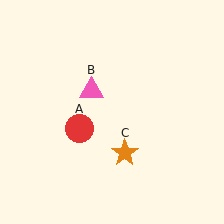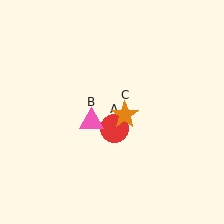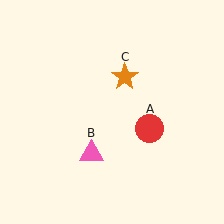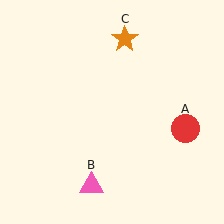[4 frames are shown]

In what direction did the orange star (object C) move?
The orange star (object C) moved up.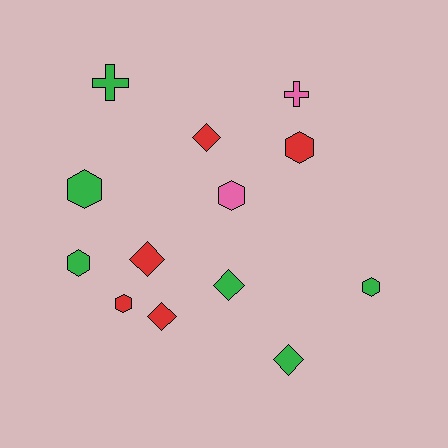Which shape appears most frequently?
Hexagon, with 6 objects.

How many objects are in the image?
There are 13 objects.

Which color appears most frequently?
Green, with 6 objects.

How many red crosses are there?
There are no red crosses.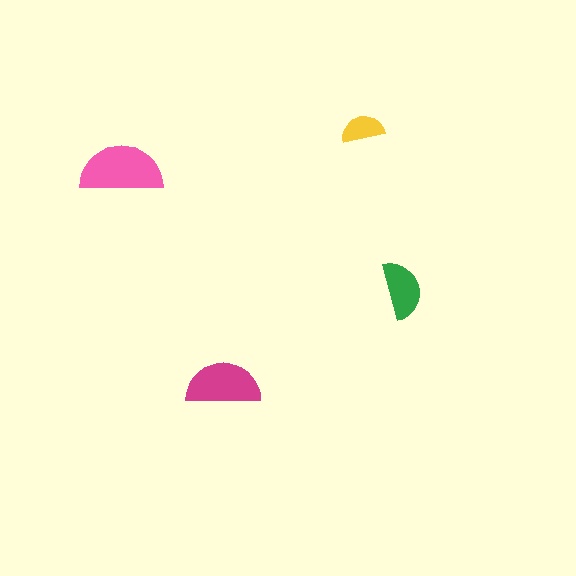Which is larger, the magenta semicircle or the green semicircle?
The magenta one.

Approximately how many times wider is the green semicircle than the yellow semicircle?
About 1.5 times wider.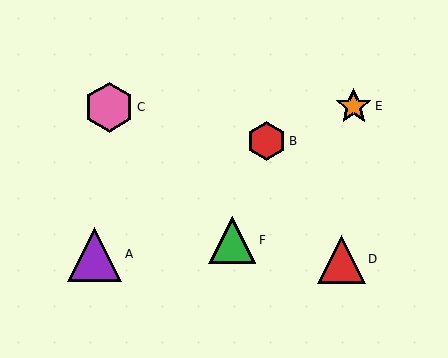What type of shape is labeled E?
Shape E is an orange star.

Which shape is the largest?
The purple triangle (labeled A) is the largest.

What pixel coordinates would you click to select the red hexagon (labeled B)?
Click at (266, 141) to select the red hexagon B.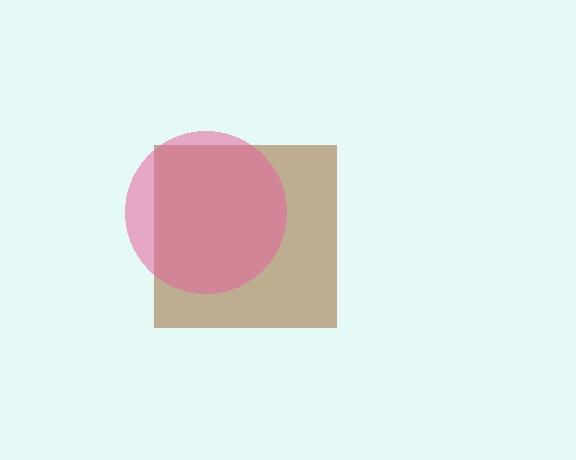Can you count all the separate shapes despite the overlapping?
Yes, there are 2 separate shapes.